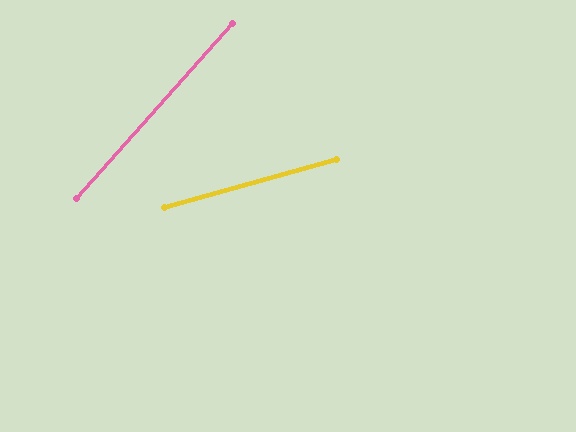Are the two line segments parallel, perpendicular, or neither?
Neither parallel nor perpendicular — they differ by about 33°.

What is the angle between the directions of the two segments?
Approximately 33 degrees.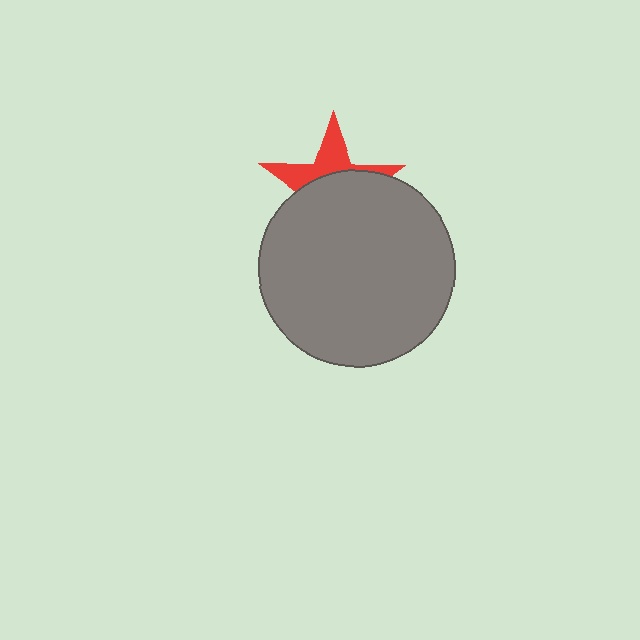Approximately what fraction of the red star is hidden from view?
Roughly 62% of the red star is hidden behind the gray circle.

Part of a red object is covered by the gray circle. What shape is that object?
It is a star.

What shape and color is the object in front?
The object in front is a gray circle.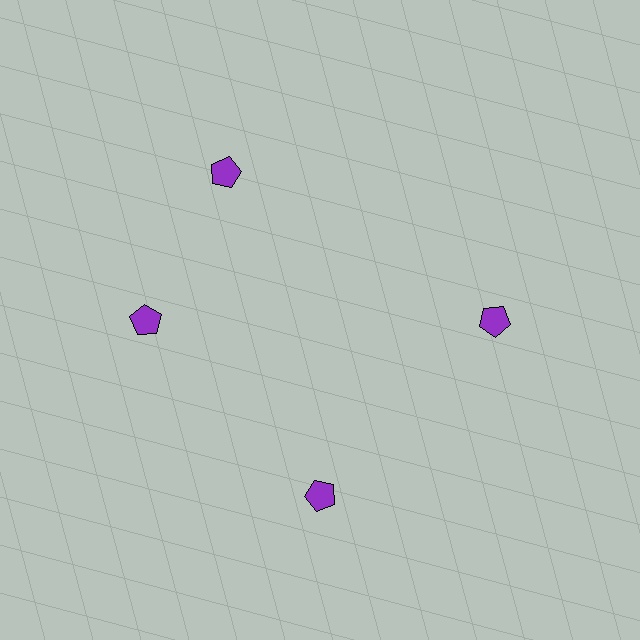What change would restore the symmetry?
The symmetry would be restored by rotating it back into even spacing with its neighbors so that all 4 pentagons sit at equal angles and equal distance from the center.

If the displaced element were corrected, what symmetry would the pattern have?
It would have 4-fold rotational symmetry — the pattern would map onto itself every 90 degrees.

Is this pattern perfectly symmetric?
No. The 4 purple pentagons are arranged in a ring, but one element near the 12 o'clock position is rotated out of alignment along the ring, breaking the 4-fold rotational symmetry.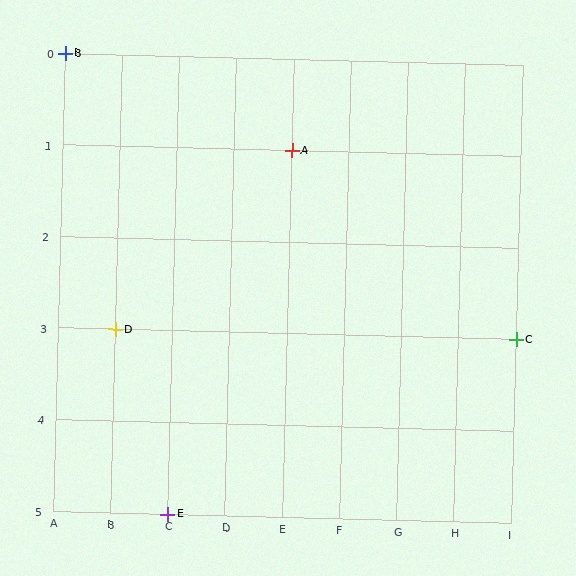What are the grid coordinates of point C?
Point C is at grid coordinates (I, 3).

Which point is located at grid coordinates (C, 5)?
Point E is at (C, 5).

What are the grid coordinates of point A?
Point A is at grid coordinates (E, 1).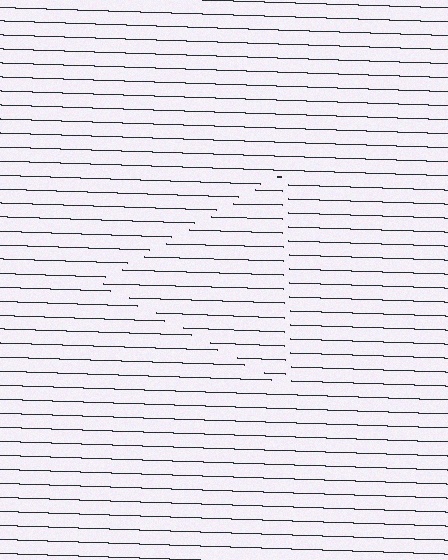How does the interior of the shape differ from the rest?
The interior of the shape contains the same grating, shifted by half a period — the contour is defined by the phase discontinuity where line-ends from the inner and outer gratings abut.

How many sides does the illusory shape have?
3 sides — the line-ends trace a triangle.